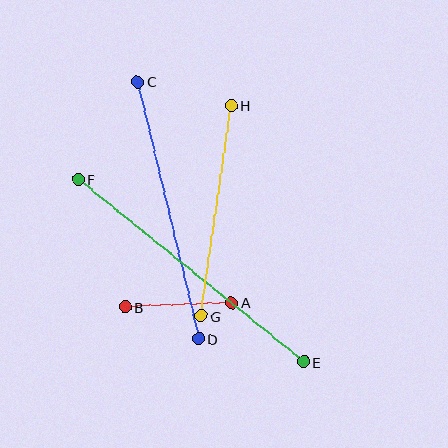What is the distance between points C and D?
The distance is approximately 264 pixels.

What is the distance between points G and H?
The distance is approximately 212 pixels.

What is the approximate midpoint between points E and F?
The midpoint is at approximately (191, 271) pixels.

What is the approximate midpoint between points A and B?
The midpoint is at approximately (178, 305) pixels.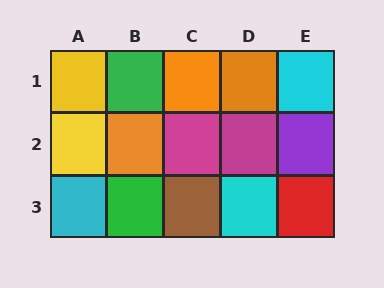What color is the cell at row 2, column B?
Orange.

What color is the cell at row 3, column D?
Cyan.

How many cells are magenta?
2 cells are magenta.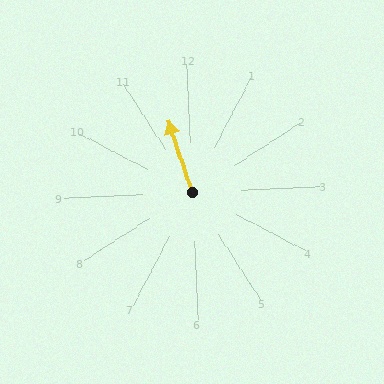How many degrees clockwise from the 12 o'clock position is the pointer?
Approximately 344 degrees.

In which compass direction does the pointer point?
North.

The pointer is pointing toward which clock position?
Roughly 11 o'clock.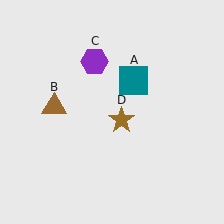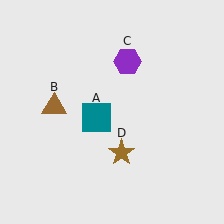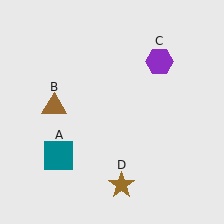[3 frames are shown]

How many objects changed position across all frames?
3 objects changed position: teal square (object A), purple hexagon (object C), brown star (object D).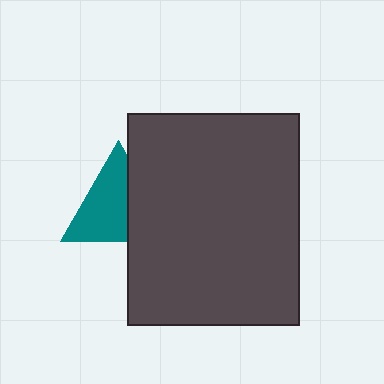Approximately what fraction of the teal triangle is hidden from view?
Roughly 36% of the teal triangle is hidden behind the dark gray rectangle.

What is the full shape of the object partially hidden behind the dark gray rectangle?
The partially hidden object is a teal triangle.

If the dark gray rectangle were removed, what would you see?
You would see the complete teal triangle.